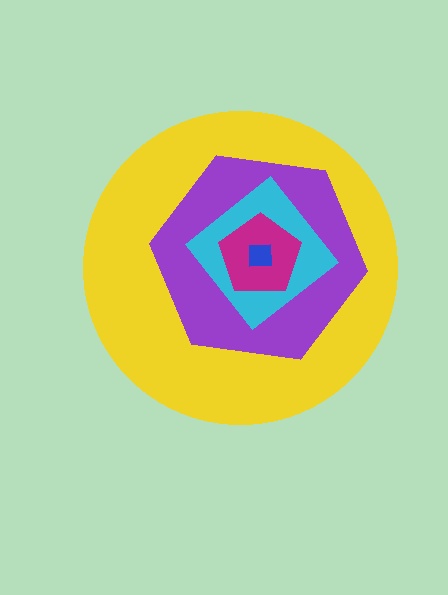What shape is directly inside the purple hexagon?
The cyan diamond.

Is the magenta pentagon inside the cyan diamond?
Yes.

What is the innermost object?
The blue square.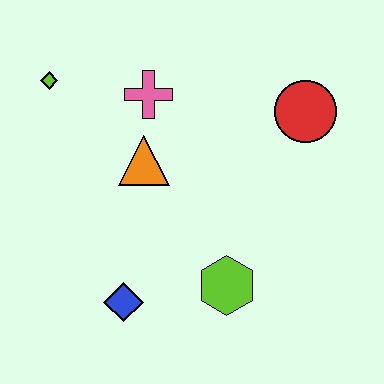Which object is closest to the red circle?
The pink cross is closest to the red circle.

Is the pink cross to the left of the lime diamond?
No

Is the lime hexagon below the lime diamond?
Yes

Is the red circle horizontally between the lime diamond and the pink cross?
No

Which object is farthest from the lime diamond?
The lime hexagon is farthest from the lime diamond.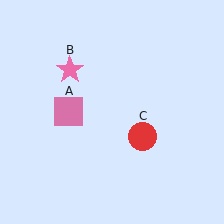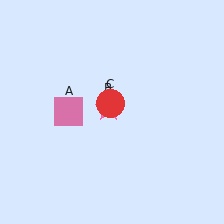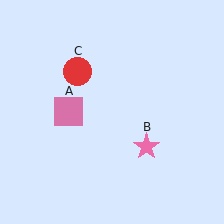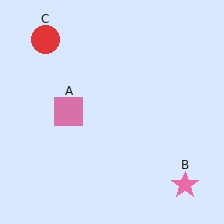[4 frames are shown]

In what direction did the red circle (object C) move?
The red circle (object C) moved up and to the left.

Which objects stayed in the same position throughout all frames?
Pink square (object A) remained stationary.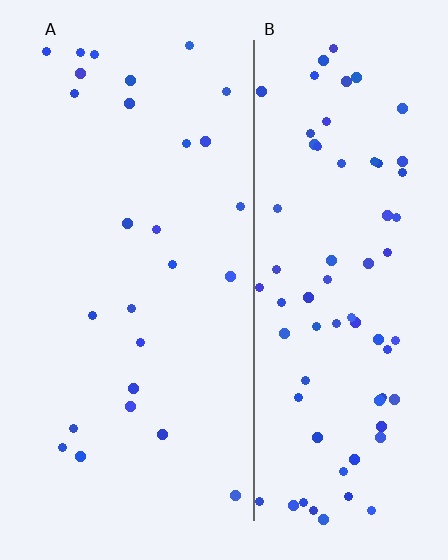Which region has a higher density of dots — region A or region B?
B (the right).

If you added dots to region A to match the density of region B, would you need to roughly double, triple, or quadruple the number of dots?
Approximately triple.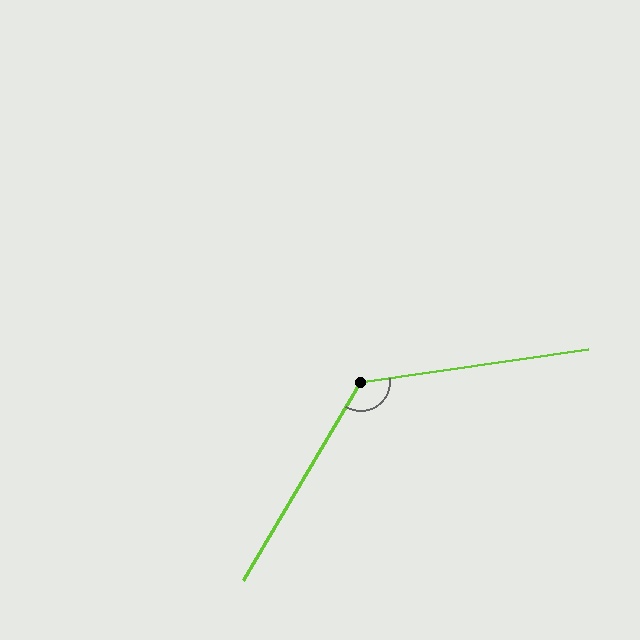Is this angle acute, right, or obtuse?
It is obtuse.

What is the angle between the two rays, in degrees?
Approximately 129 degrees.